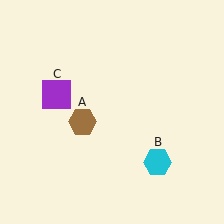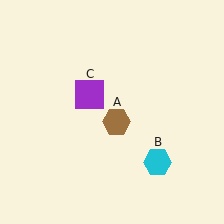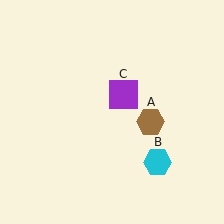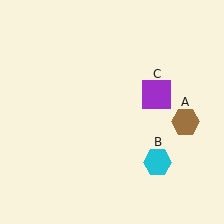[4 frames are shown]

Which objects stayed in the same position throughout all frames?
Cyan hexagon (object B) remained stationary.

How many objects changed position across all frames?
2 objects changed position: brown hexagon (object A), purple square (object C).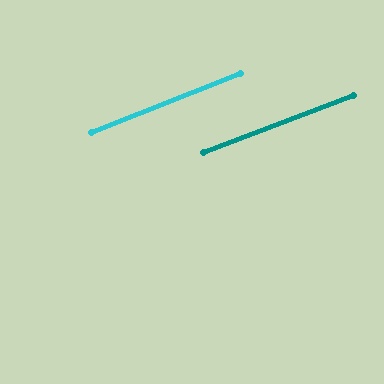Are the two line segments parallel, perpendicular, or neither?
Parallel — their directions differ by only 0.9°.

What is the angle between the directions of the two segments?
Approximately 1 degree.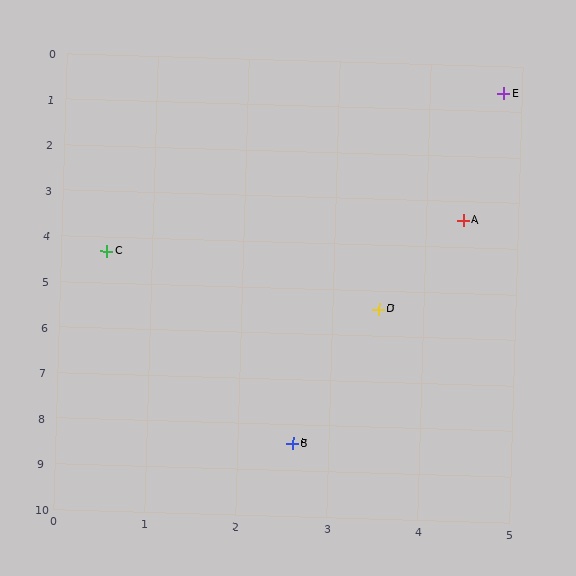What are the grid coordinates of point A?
Point A is at approximately (4.4, 3.4).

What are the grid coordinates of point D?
Point D is at approximately (3.5, 5.4).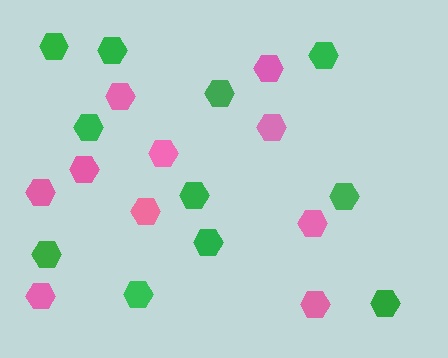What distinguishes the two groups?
There are 2 groups: one group of pink hexagons (10) and one group of green hexagons (11).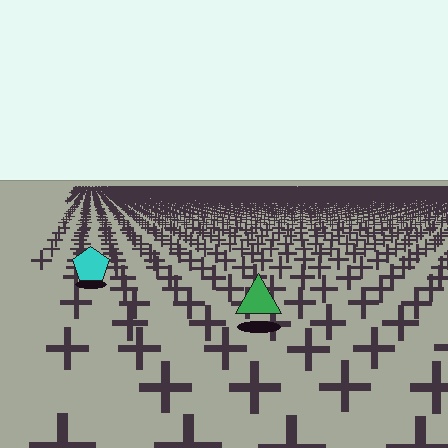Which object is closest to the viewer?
The green triangle is closest. The texture marks near it are larger and more spread out.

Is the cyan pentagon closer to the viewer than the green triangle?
No. The green triangle is closer — you can tell from the texture gradient: the ground texture is coarser near it.